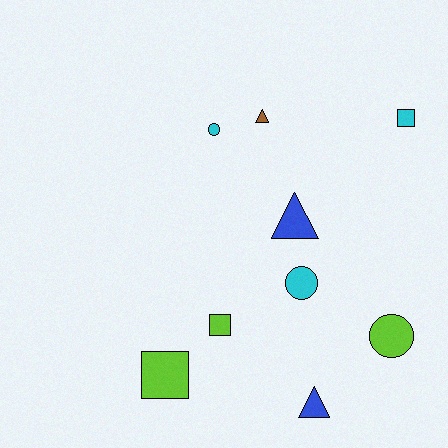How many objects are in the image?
There are 9 objects.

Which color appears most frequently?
Lime, with 3 objects.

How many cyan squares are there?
There is 1 cyan square.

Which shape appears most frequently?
Circle, with 3 objects.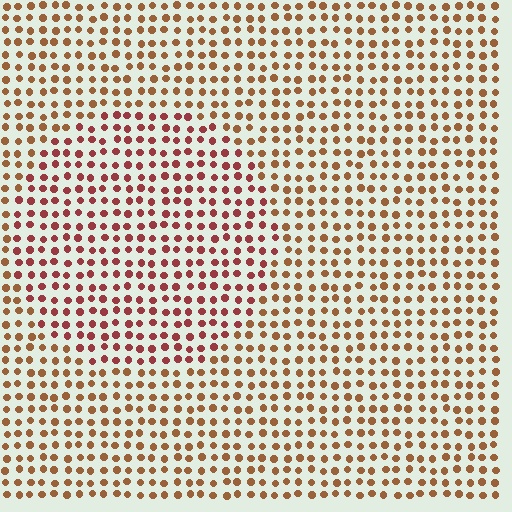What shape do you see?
I see a circle.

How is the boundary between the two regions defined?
The boundary is defined purely by a slight shift in hue (about 31 degrees). Spacing, size, and orientation are identical on both sides.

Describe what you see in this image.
The image is filled with small brown elements in a uniform arrangement. A circle-shaped region is visible where the elements are tinted to a slightly different hue, forming a subtle color boundary.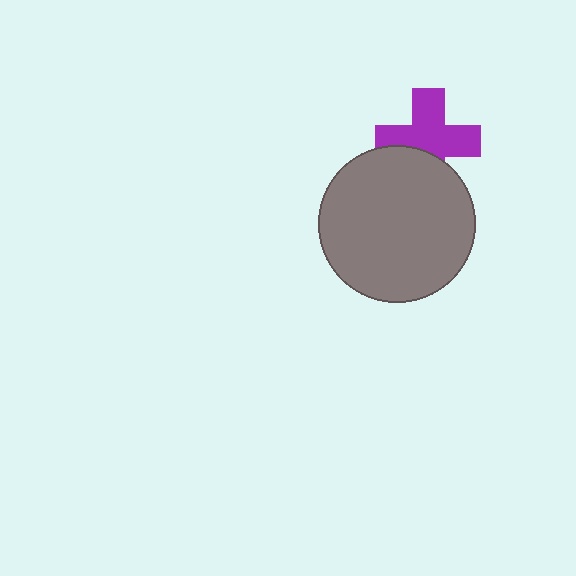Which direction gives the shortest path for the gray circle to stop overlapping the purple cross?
Moving down gives the shortest separation.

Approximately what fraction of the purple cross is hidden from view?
Roughly 31% of the purple cross is hidden behind the gray circle.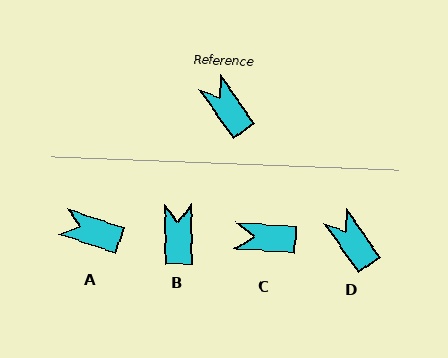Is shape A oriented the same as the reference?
No, it is off by about 36 degrees.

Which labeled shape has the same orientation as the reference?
D.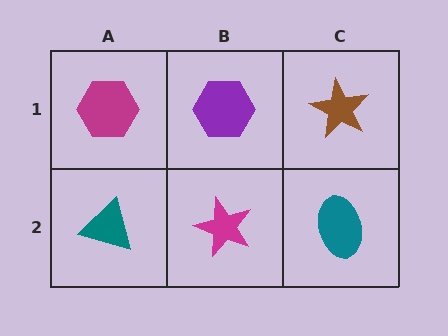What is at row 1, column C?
A brown star.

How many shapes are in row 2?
3 shapes.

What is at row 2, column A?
A teal triangle.